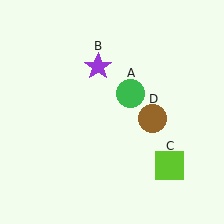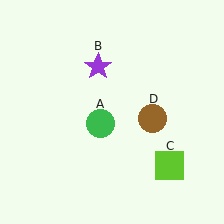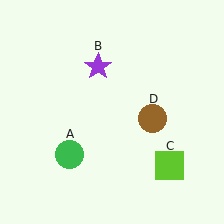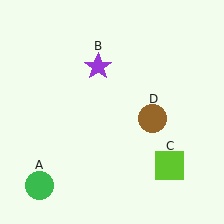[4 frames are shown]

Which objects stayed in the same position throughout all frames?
Purple star (object B) and lime square (object C) and brown circle (object D) remained stationary.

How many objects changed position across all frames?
1 object changed position: green circle (object A).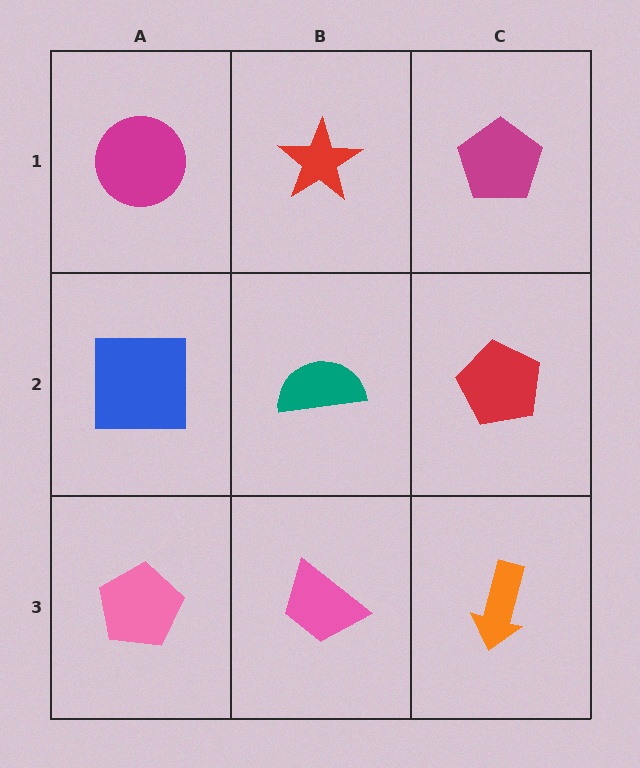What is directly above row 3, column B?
A teal semicircle.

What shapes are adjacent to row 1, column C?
A red pentagon (row 2, column C), a red star (row 1, column B).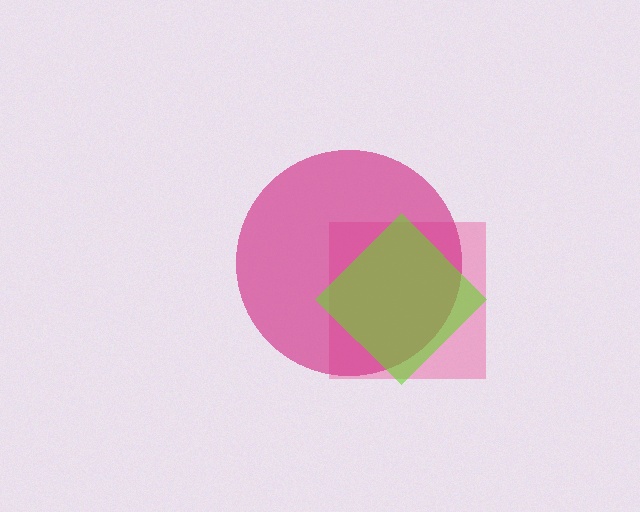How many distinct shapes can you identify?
There are 3 distinct shapes: a pink square, a magenta circle, a lime diamond.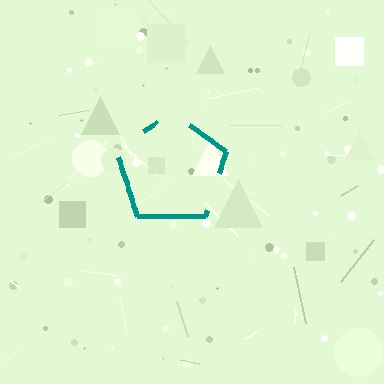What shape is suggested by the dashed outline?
The dashed outline suggests a pentagon.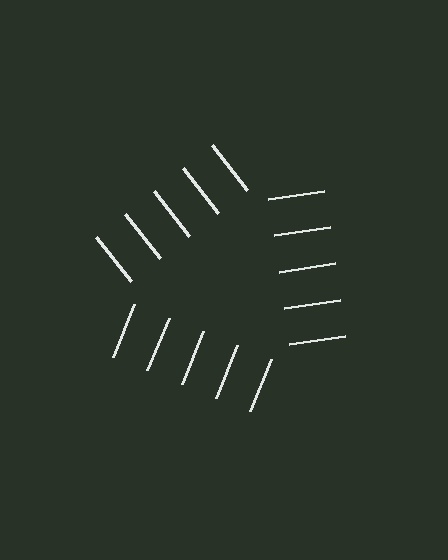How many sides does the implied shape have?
3 sides — the line-ends trace a triangle.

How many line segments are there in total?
15 — 5 along each of the 3 edges.